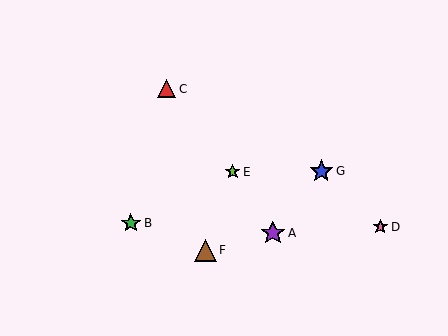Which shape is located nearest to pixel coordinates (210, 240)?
The brown triangle (labeled F) at (205, 250) is nearest to that location.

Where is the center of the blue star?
The center of the blue star is at (321, 171).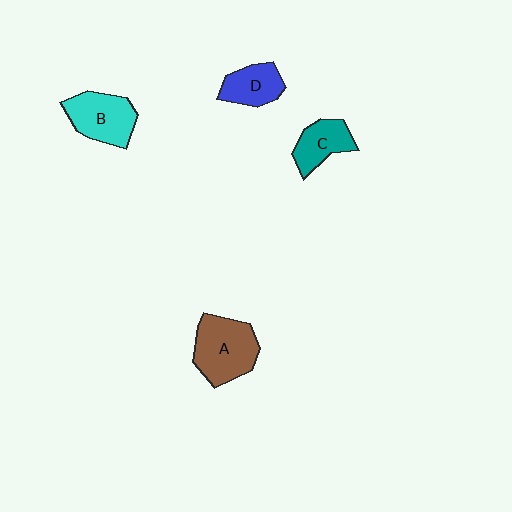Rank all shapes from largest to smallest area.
From largest to smallest: A (brown), B (cyan), C (teal), D (blue).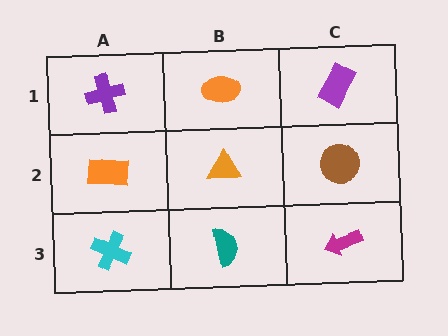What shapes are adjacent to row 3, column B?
An orange triangle (row 2, column B), a cyan cross (row 3, column A), a magenta arrow (row 3, column C).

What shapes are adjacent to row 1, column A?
An orange rectangle (row 2, column A), an orange ellipse (row 1, column B).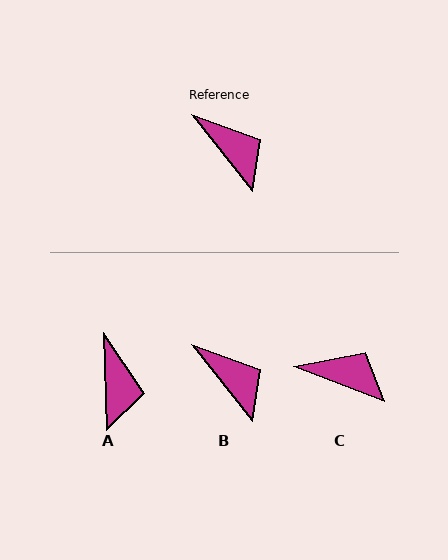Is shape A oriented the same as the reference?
No, it is off by about 36 degrees.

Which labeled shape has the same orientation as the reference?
B.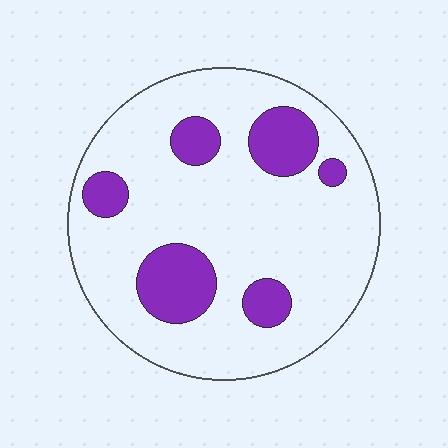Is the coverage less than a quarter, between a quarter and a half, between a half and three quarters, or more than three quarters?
Less than a quarter.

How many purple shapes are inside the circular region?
6.